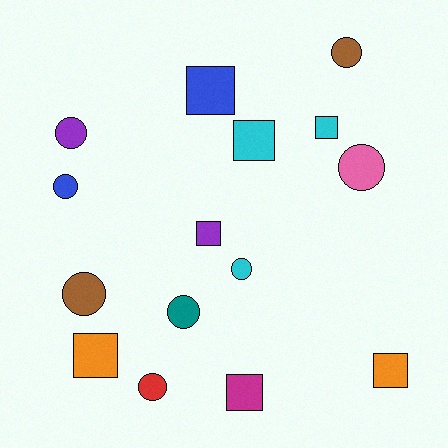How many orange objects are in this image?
There are 2 orange objects.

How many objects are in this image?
There are 15 objects.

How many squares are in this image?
There are 7 squares.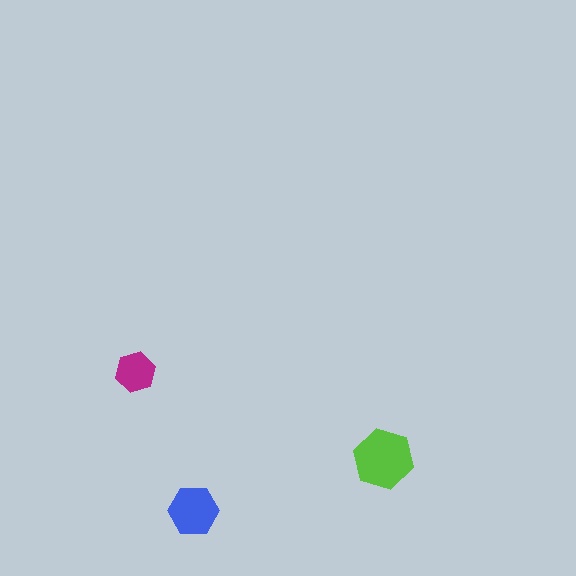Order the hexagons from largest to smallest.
the lime one, the blue one, the magenta one.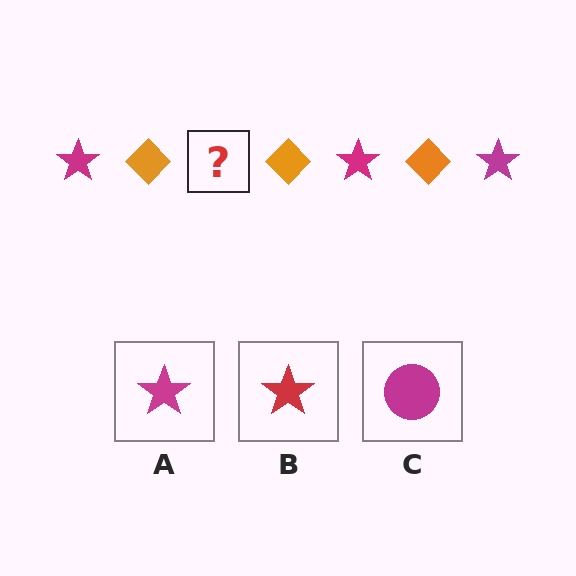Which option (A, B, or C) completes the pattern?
A.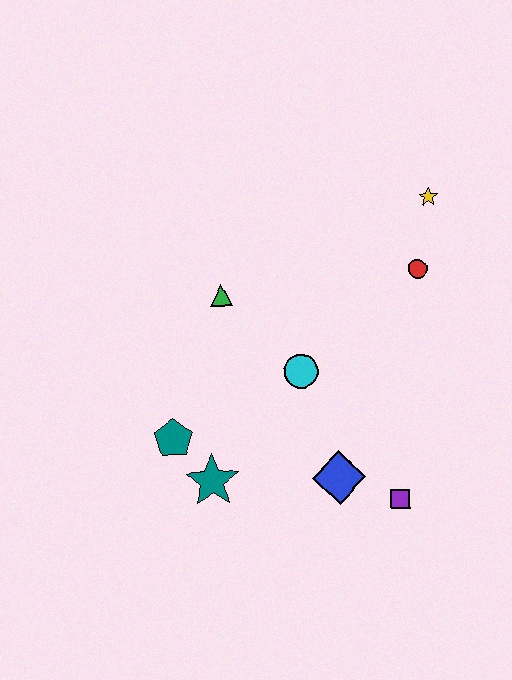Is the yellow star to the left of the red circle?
No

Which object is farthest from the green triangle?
The purple square is farthest from the green triangle.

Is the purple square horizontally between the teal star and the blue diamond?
No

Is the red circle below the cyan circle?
No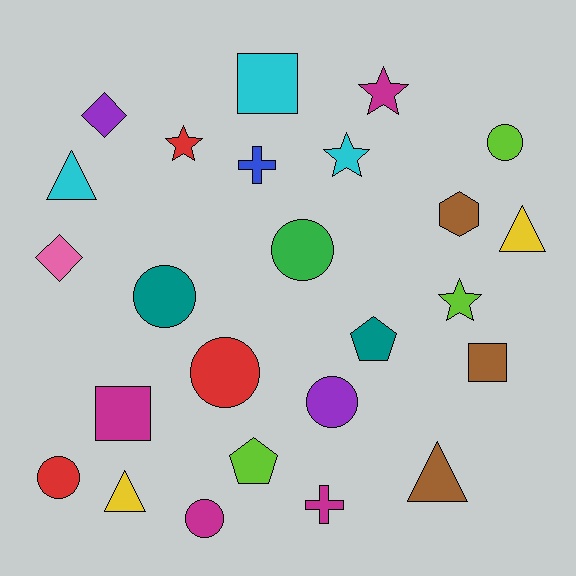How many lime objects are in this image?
There are 3 lime objects.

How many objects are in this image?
There are 25 objects.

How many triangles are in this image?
There are 4 triangles.